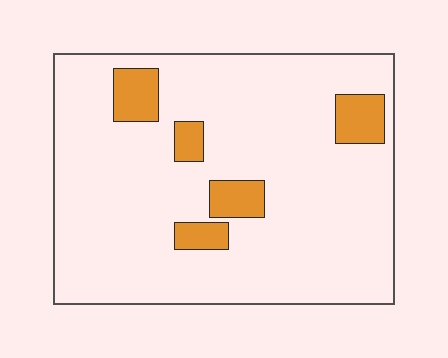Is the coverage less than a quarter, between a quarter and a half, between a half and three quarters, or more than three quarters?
Less than a quarter.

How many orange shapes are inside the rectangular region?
5.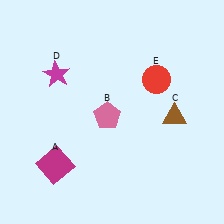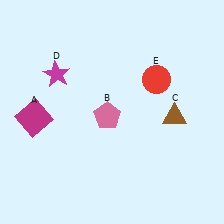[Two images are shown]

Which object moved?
The magenta square (A) moved up.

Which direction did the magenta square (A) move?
The magenta square (A) moved up.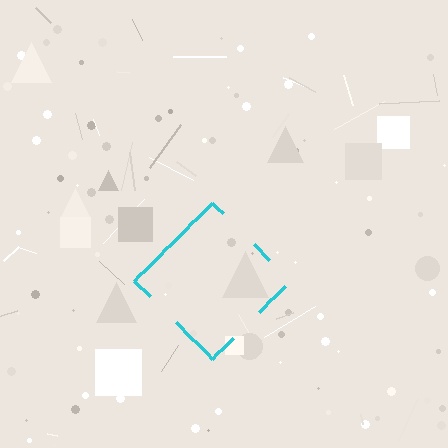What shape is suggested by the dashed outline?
The dashed outline suggests a diamond.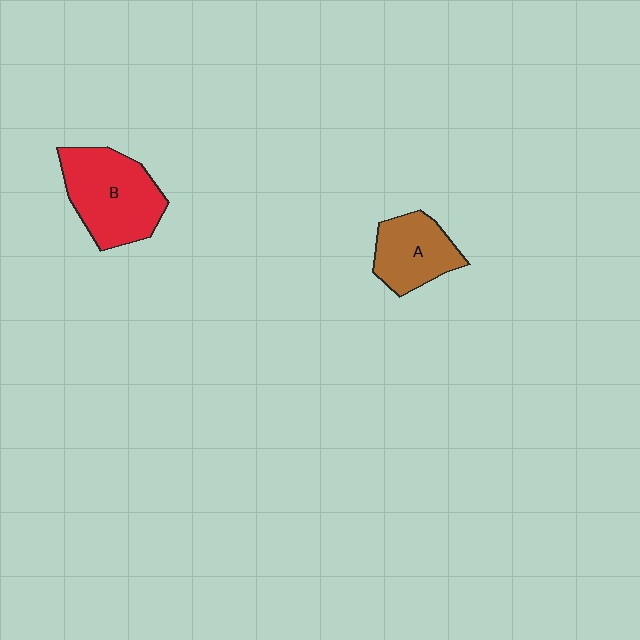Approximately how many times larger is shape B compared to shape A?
Approximately 1.5 times.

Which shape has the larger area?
Shape B (red).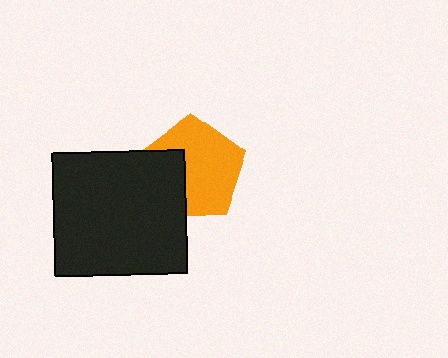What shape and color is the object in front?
The object in front is a black rectangle.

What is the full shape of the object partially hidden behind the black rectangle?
The partially hidden object is an orange pentagon.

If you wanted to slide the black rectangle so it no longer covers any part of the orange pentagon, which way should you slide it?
Slide it left — that is the most direct way to separate the two shapes.